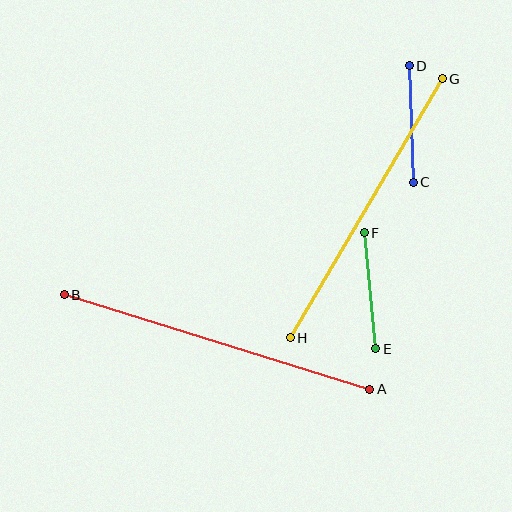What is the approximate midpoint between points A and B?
The midpoint is at approximately (217, 342) pixels.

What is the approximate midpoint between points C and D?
The midpoint is at approximately (411, 124) pixels.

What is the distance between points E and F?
The distance is approximately 117 pixels.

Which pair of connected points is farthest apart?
Points A and B are farthest apart.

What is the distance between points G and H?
The distance is approximately 300 pixels.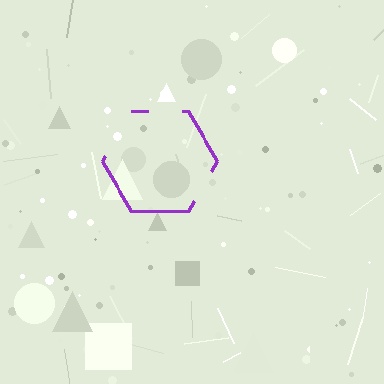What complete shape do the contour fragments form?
The contour fragments form a hexagon.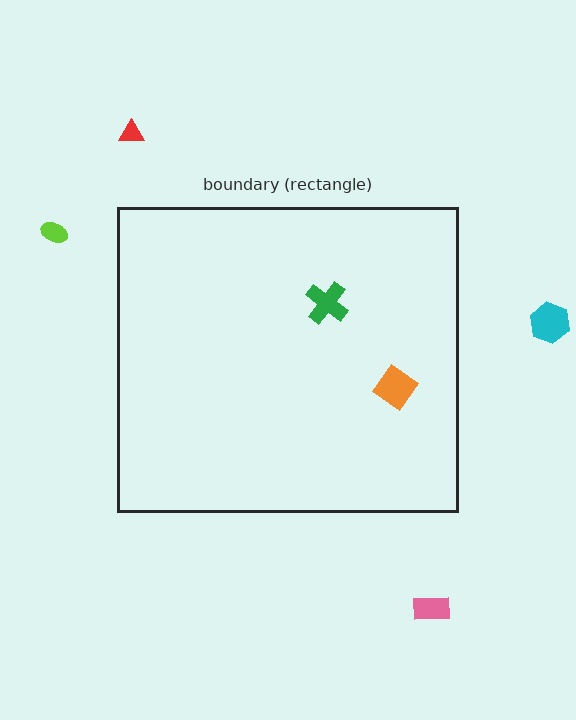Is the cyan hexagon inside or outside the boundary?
Outside.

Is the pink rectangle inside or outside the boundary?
Outside.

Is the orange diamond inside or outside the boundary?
Inside.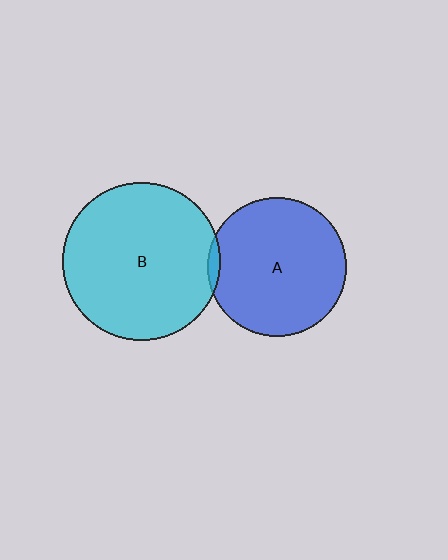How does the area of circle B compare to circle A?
Approximately 1.3 times.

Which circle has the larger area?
Circle B (cyan).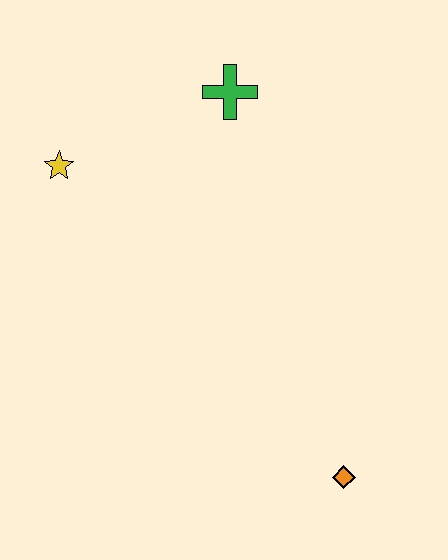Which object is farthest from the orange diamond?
The yellow star is farthest from the orange diamond.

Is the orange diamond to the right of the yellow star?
Yes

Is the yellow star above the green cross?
No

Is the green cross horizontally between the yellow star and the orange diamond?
Yes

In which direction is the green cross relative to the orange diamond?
The green cross is above the orange diamond.